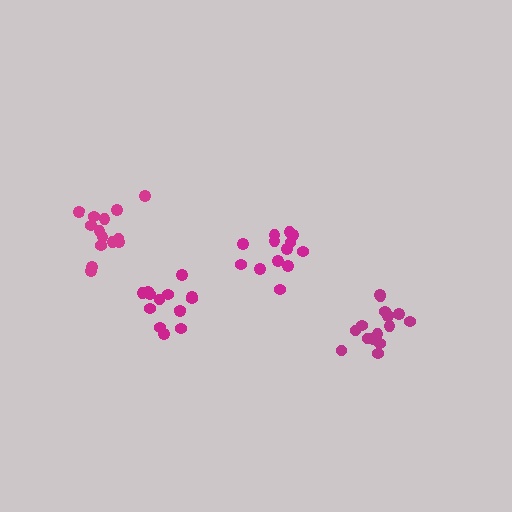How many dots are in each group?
Group 1: 14 dots, Group 2: 14 dots, Group 3: 16 dots, Group 4: 13 dots (57 total).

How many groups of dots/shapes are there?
There are 4 groups.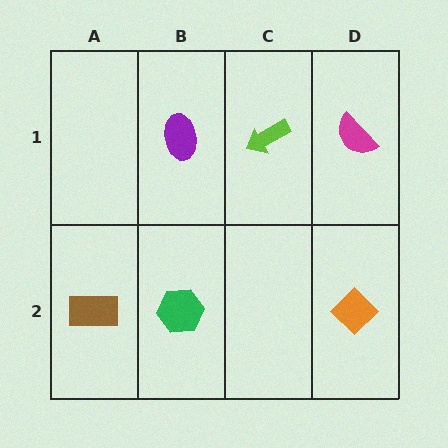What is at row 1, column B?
A purple ellipse.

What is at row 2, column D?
An orange diamond.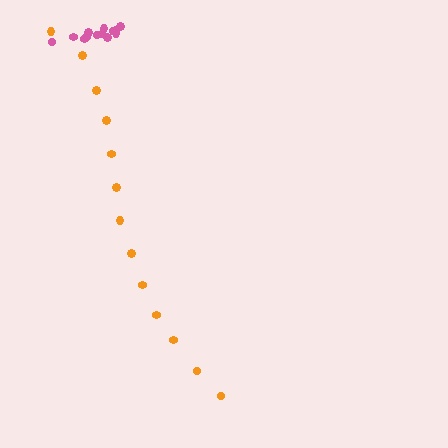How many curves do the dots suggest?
There are 2 distinct paths.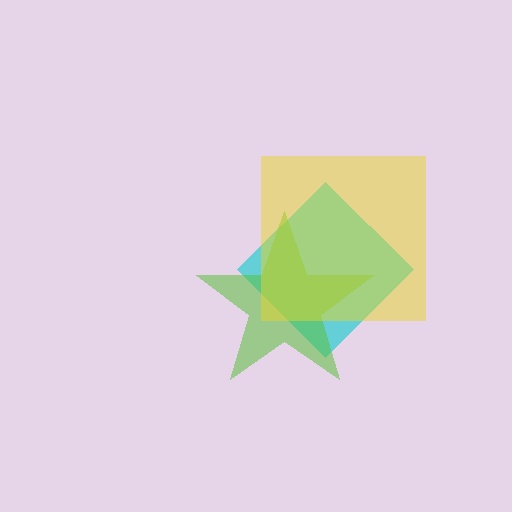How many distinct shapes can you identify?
There are 3 distinct shapes: a cyan diamond, a lime star, a yellow square.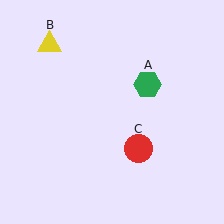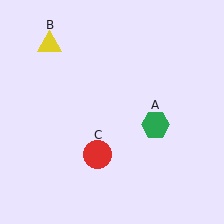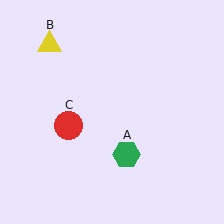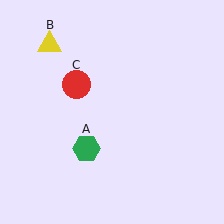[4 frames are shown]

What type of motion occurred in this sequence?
The green hexagon (object A), red circle (object C) rotated clockwise around the center of the scene.